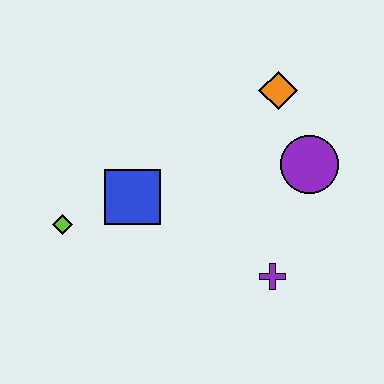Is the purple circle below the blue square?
No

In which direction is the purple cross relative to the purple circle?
The purple cross is below the purple circle.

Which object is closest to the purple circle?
The orange diamond is closest to the purple circle.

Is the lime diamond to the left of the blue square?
Yes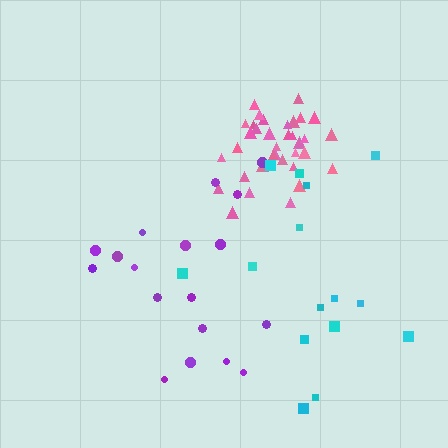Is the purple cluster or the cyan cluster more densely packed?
Purple.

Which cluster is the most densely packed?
Pink.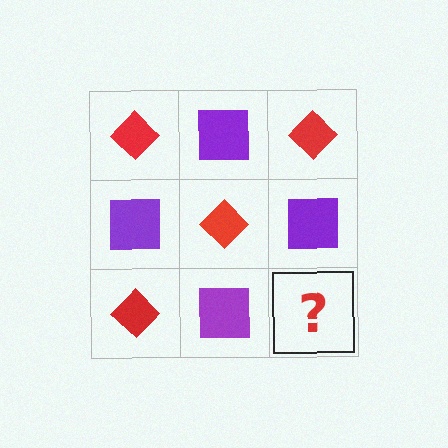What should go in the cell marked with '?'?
The missing cell should contain a red diamond.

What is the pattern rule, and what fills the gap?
The rule is that it alternates red diamond and purple square in a checkerboard pattern. The gap should be filled with a red diamond.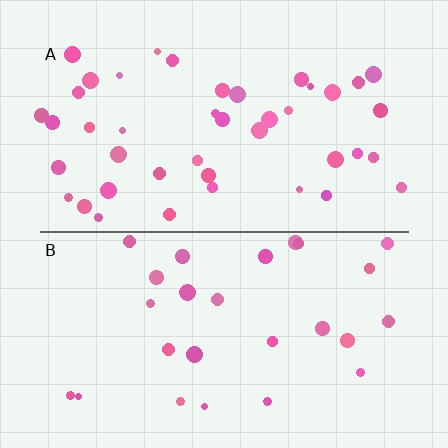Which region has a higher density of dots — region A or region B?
A (the top).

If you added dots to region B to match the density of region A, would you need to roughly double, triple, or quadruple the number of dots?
Approximately double.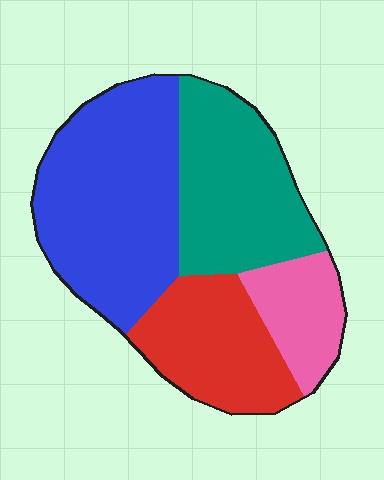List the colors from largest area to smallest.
From largest to smallest: blue, teal, red, pink.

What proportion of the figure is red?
Red takes up between a sixth and a third of the figure.